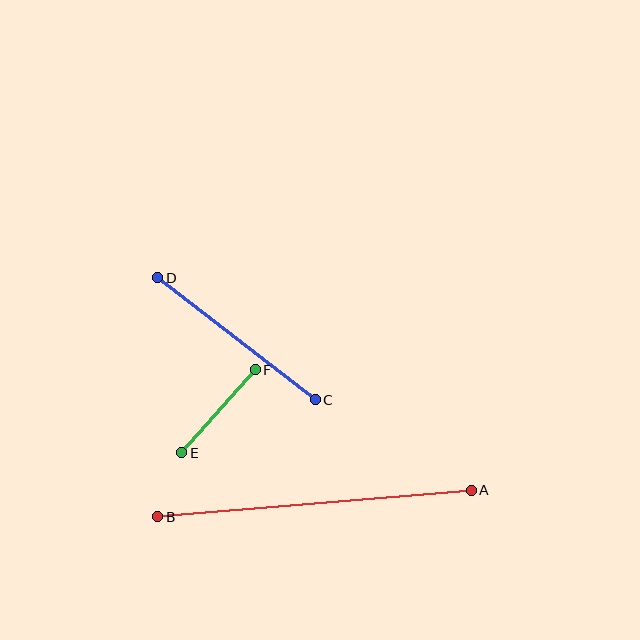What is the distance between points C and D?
The distance is approximately 199 pixels.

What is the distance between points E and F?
The distance is approximately 111 pixels.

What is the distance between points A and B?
The distance is approximately 315 pixels.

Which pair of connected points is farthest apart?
Points A and B are farthest apart.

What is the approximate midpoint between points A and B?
The midpoint is at approximately (315, 504) pixels.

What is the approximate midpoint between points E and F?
The midpoint is at approximately (219, 411) pixels.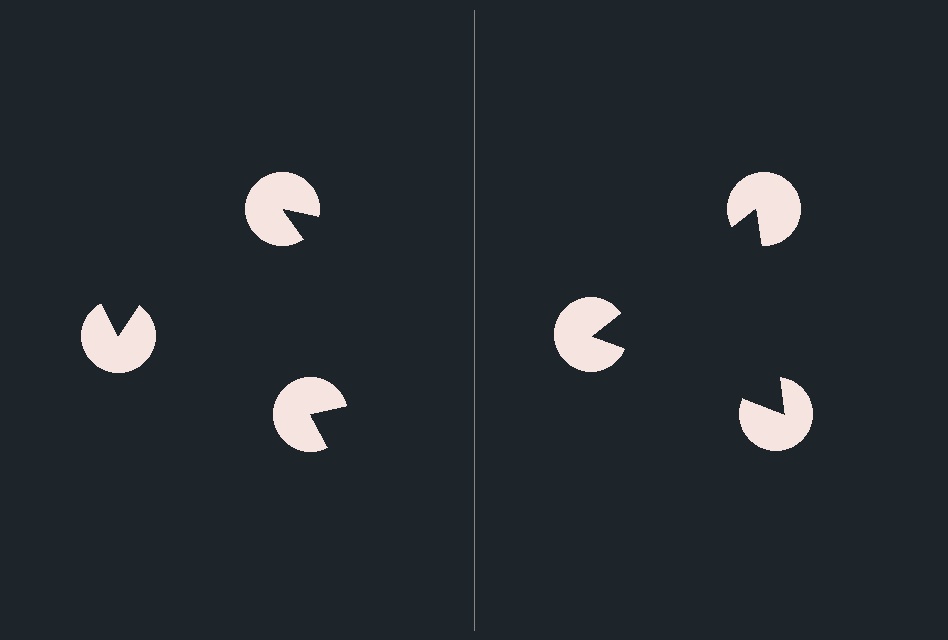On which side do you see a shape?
An illusory triangle appears on the right side. On the left side the wedge cuts are rotated, so no coherent shape forms.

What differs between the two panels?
The pac-man discs are positioned identically on both sides; only the wedge orientations differ. On the right they align to a triangle; on the left they are misaligned.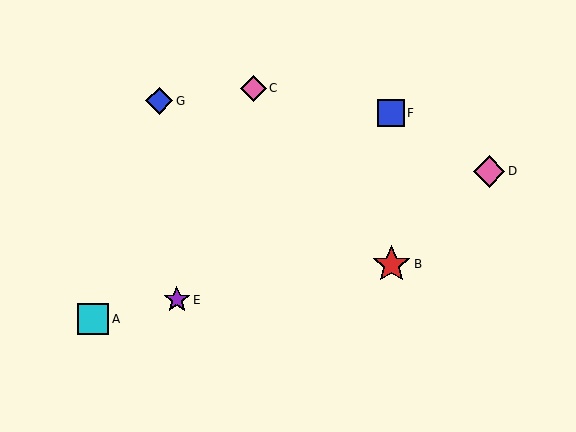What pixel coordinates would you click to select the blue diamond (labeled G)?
Click at (159, 101) to select the blue diamond G.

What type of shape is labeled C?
Shape C is a pink diamond.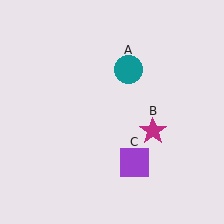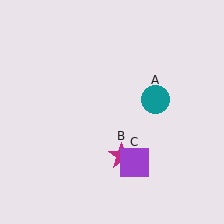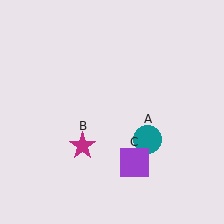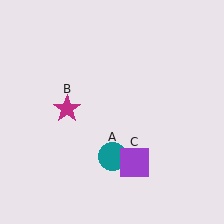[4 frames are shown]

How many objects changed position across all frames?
2 objects changed position: teal circle (object A), magenta star (object B).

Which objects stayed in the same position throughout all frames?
Purple square (object C) remained stationary.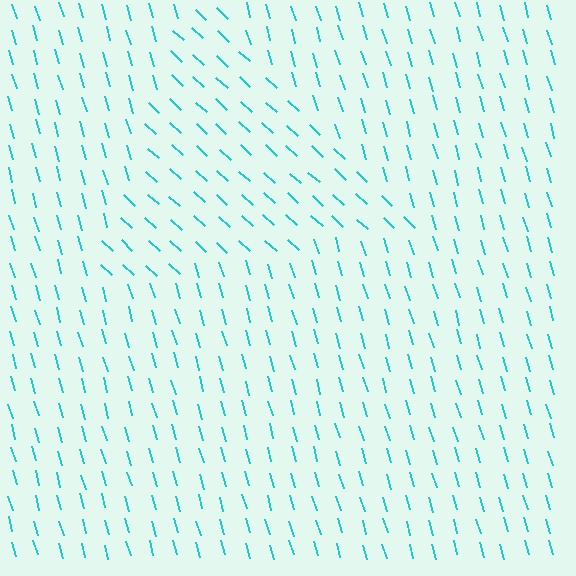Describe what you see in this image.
The image is filled with small cyan line segments. A triangle region in the image has lines oriented differently from the surrounding lines, creating a visible texture boundary.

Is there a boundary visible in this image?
Yes, there is a texture boundary formed by a change in line orientation.